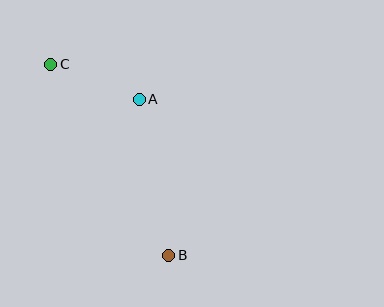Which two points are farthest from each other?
Points B and C are farthest from each other.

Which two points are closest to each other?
Points A and C are closest to each other.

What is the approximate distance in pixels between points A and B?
The distance between A and B is approximately 159 pixels.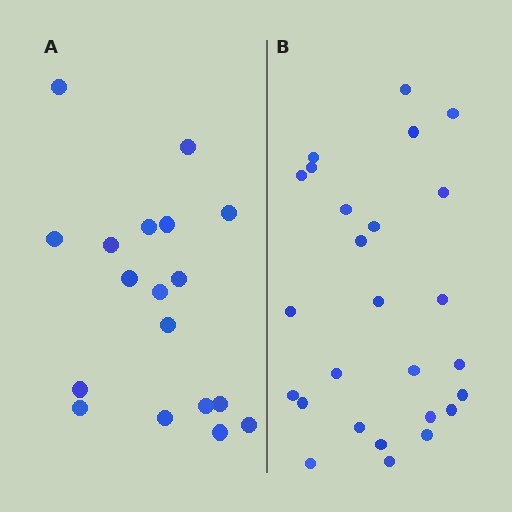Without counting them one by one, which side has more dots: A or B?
Region B (the right region) has more dots.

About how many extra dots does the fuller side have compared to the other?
Region B has roughly 8 or so more dots than region A.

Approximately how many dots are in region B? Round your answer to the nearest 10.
About 30 dots. (The exact count is 26, which rounds to 30.)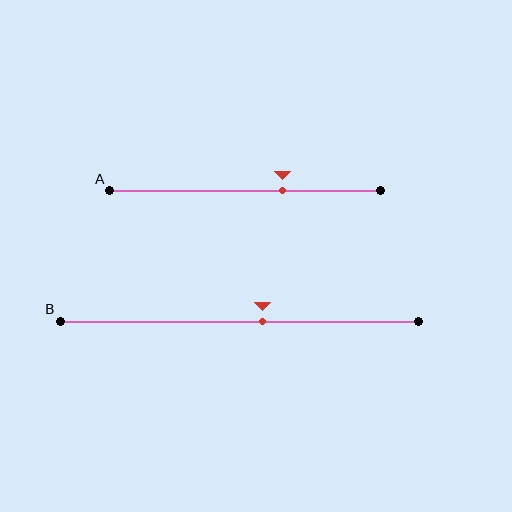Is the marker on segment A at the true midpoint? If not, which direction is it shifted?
No, the marker on segment A is shifted to the right by about 14% of the segment length.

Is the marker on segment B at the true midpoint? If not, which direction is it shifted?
No, the marker on segment B is shifted to the right by about 6% of the segment length.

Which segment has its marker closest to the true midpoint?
Segment B has its marker closest to the true midpoint.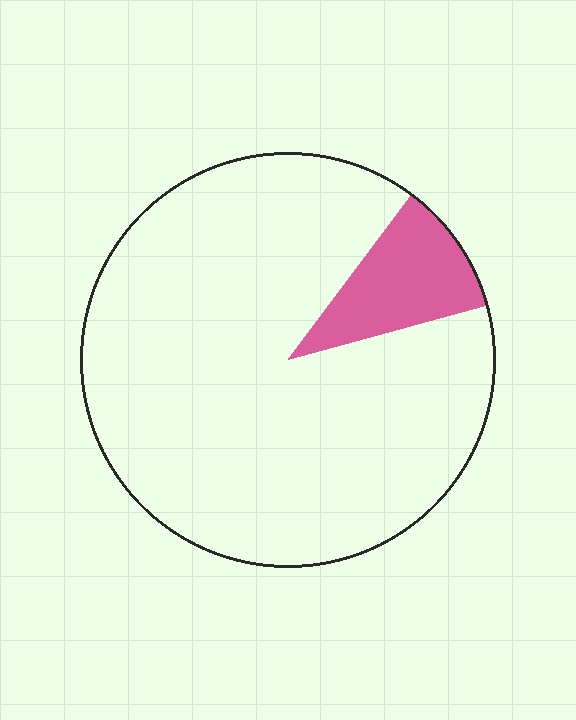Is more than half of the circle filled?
No.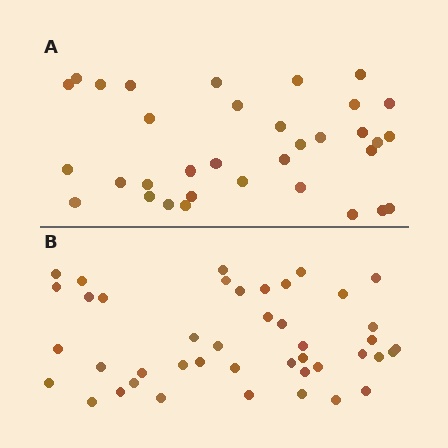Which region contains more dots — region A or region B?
Region B (the bottom region) has more dots.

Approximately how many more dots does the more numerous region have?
Region B has roughly 8 or so more dots than region A.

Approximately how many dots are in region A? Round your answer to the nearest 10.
About 30 dots. (The exact count is 34, which rounds to 30.)